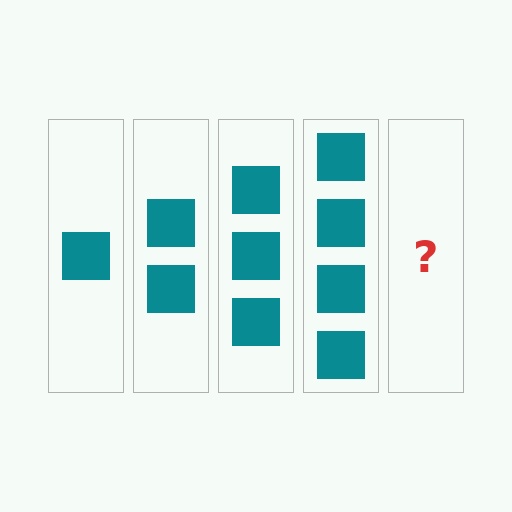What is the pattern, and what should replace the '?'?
The pattern is that each step adds one more square. The '?' should be 5 squares.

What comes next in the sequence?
The next element should be 5 squares.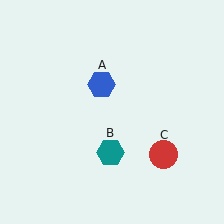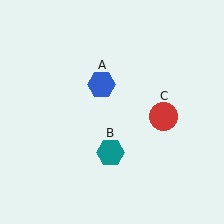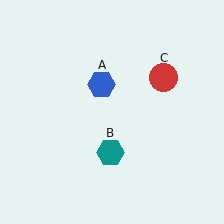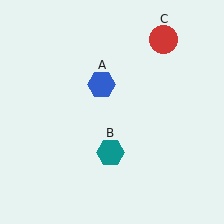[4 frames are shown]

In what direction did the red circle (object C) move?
The red circle (object C) moved up.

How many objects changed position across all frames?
1 object changed position: red circle (object C).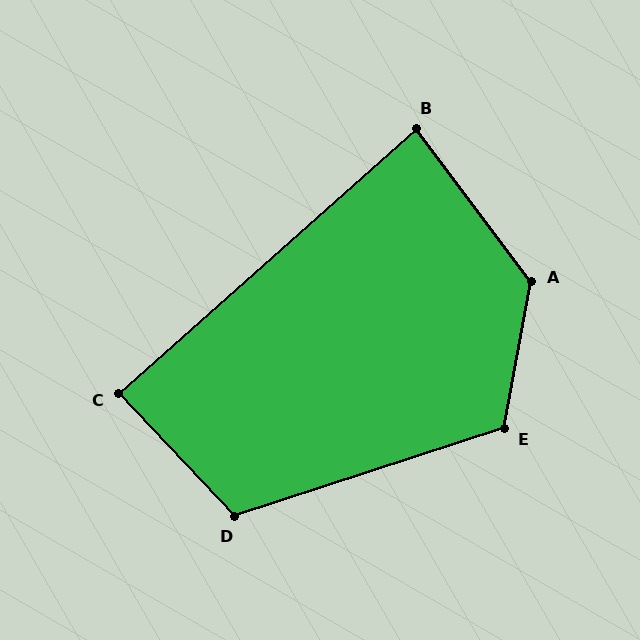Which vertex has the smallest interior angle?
B, at approximately 85 degrees.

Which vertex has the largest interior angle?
A, at approximately 133 degrees.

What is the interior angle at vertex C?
Approximately 88 degrees (approximately right).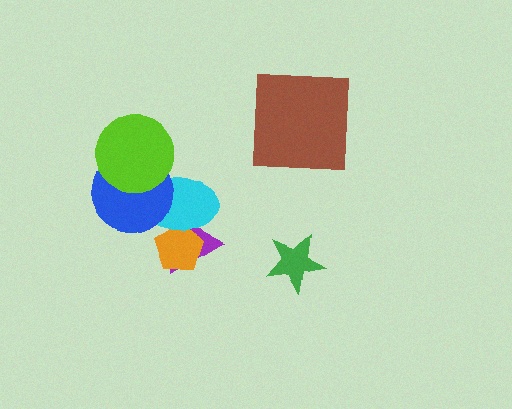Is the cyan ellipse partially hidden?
Yes, it is partially covered by another shape.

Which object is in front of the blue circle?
The lime circle is in front of the blue circle.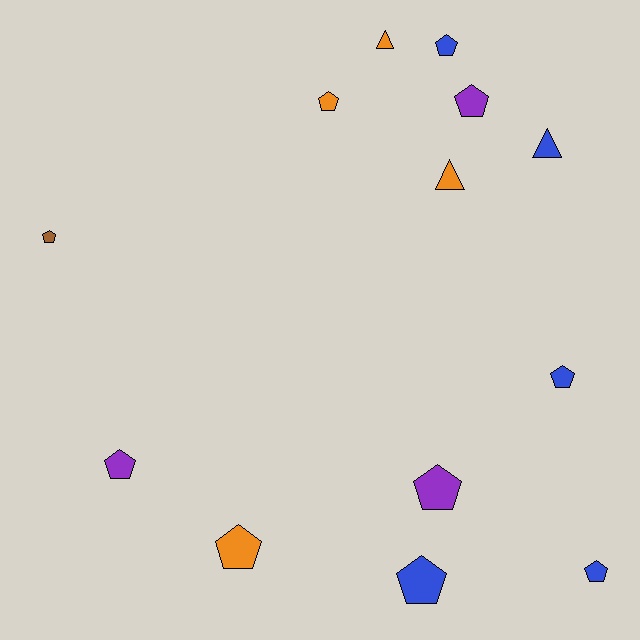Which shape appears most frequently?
Pentagon, with 10 objects.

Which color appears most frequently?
Blue, with 5 objects.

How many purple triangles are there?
There are no purple triangles.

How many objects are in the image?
There are 13 objects.